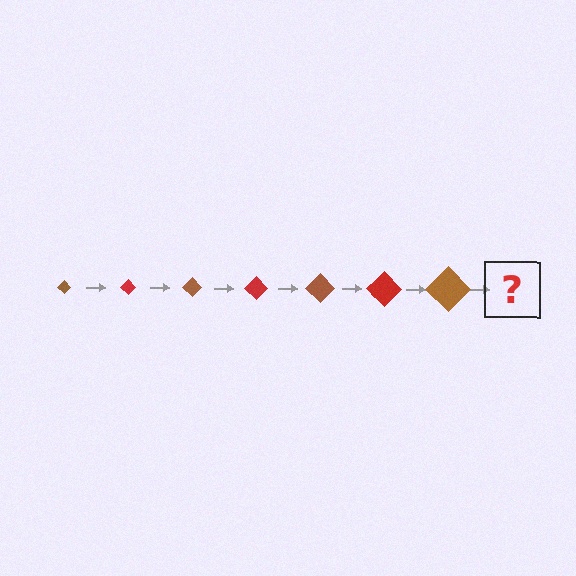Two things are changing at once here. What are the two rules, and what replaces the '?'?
The two rules are that the diamond grows larger each step and the color cycles through brown and red. The '?' should be a red diamond, larger than the previous one.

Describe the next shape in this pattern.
It should be a red diamond, larger than the previous one.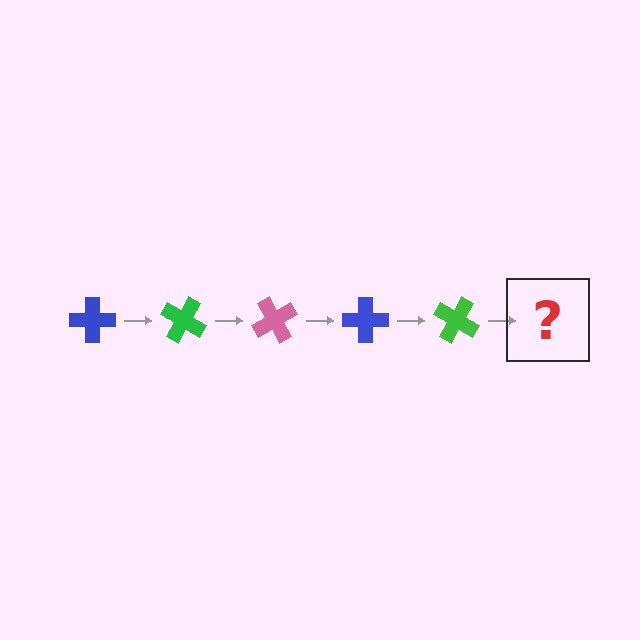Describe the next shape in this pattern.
It should be a pink cross, rotated 150 degrees from the start.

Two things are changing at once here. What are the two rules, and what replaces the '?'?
The two rules are that it rotates 30 degrees each step and the color cycles through blue, green, and pink. The '?' should be a pink cross, rotated 150 degrees from the start.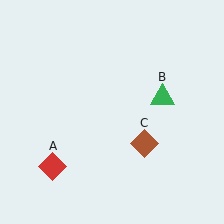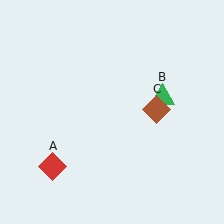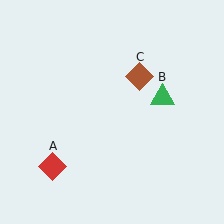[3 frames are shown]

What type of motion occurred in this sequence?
The brown diamond (object C) rotated counterclockwise around the center of the scene.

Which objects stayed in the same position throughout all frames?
Red diamond (object A) and green triangle (object B) remained stationary.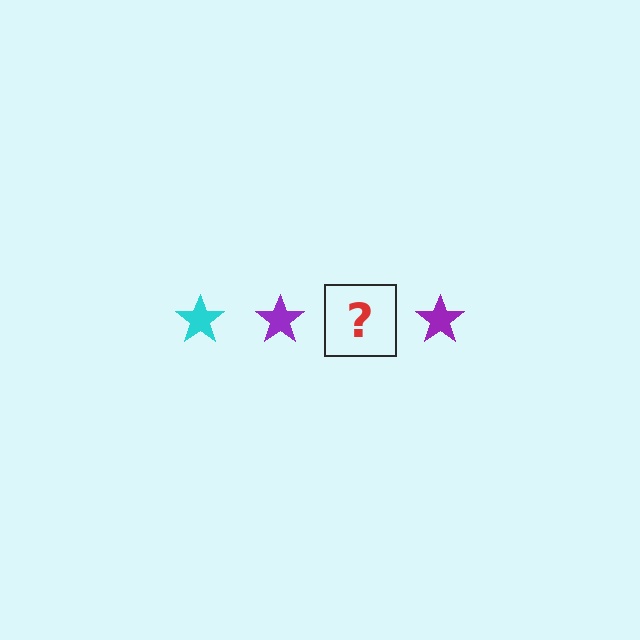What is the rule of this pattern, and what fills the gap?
The rule is that the pattern cycles through cyan, purple stars. The gap should be filled with a cyan star.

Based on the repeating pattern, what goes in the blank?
The blank should be a cyan star.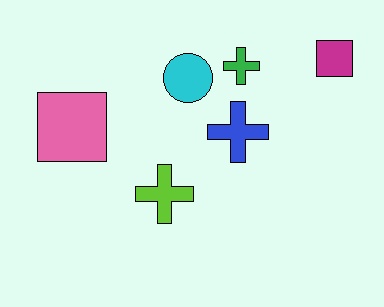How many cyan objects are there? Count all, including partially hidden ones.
There is 1 cyan object.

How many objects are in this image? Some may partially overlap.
There are 6 objects.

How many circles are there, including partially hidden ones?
There is 1 circle.